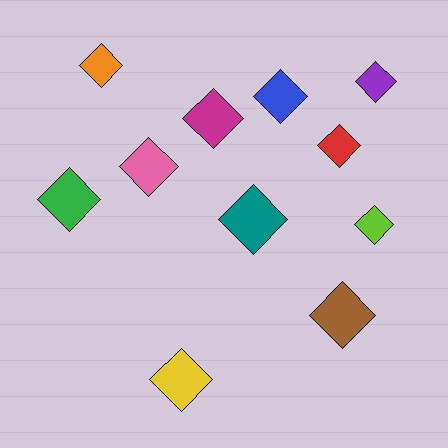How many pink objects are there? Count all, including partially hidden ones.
There is 1 pink object.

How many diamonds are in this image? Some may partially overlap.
There are 11 diamonds.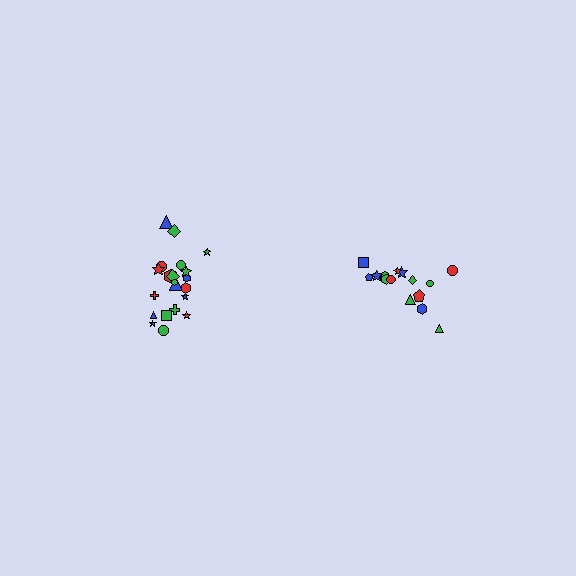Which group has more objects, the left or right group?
The left group.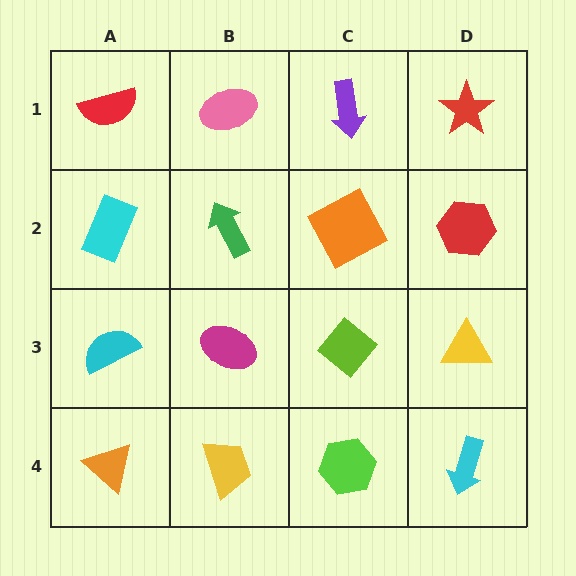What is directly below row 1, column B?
A green arrow.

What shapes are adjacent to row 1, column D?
A red hexagon (row 2, column D), a purple arrow (row 1, column C).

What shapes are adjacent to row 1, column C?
An orange square (row 2, column C), a pink ellipse (row 1, column B), a red star (row 1, column D).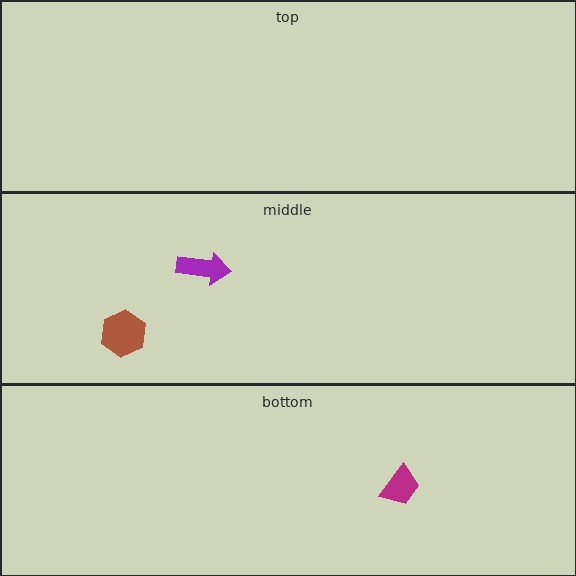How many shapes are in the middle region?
2.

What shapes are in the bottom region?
The magenta trapezoid.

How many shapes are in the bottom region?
1.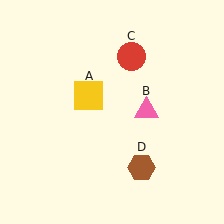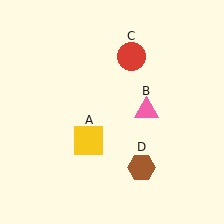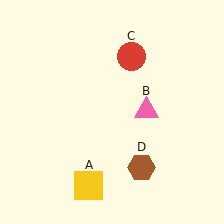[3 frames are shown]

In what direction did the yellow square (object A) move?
The yellow square (object A) moved down.